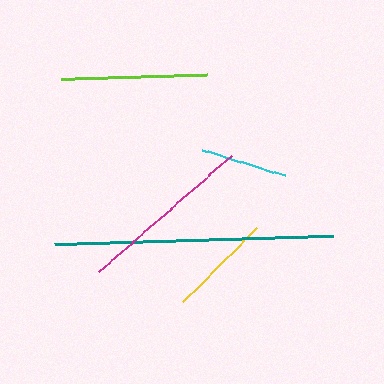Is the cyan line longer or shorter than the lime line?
The lime line is longer than the cyan line.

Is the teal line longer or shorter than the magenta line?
The teal line is longer than the magenta line.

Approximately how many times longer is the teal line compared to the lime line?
The teal line is approximately 1.9 times the length of the lime line.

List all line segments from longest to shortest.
From longest to shortest: teal, magenta, lime, yellow, cyan.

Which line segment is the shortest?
The cyan line is the shortest at approximately 87 pixels.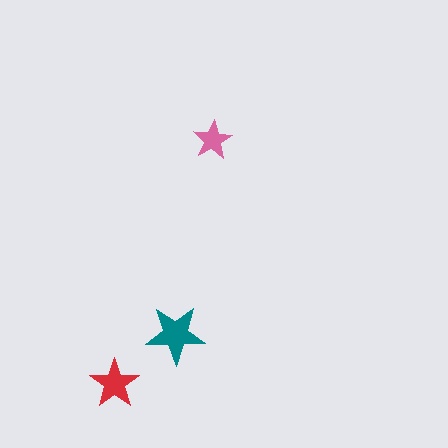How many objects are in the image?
There are 3 objects in the image.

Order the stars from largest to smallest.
the teal one, the red one, the pink one.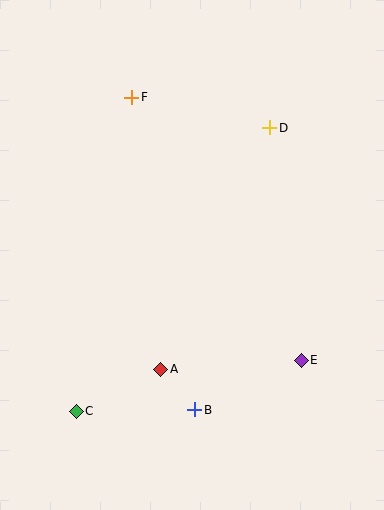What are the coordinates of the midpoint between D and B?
The midpoint between D and B is at (232, 269).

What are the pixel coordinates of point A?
Point A is at (161, 369).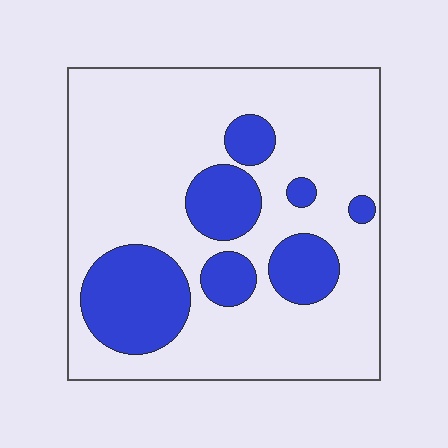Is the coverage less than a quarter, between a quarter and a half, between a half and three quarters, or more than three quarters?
Less than a quarter.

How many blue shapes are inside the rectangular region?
7.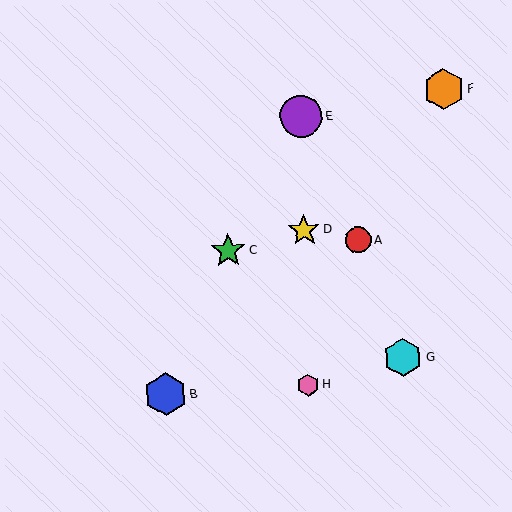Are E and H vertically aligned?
Yes, both are at x≈301.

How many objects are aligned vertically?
3 objects (D, E, H) are aligned vertically.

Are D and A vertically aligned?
No, D is at x≈304 and A is at x≈358.